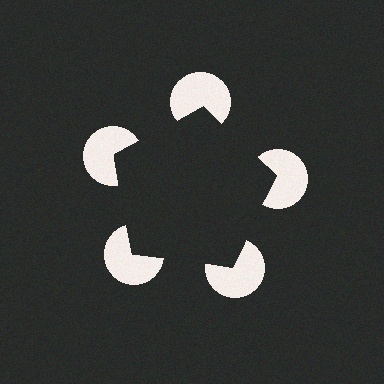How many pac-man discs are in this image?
There are 5 — one at each vertex of the illusory pentagon.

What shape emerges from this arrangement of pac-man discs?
An illusory pentagon — its edges are inferred from the aligned wedge cuts in the pac-man discs, not physically drawn.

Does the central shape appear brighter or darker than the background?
It typically appears slightly darker than the background, even though no actual brightness change is drawn.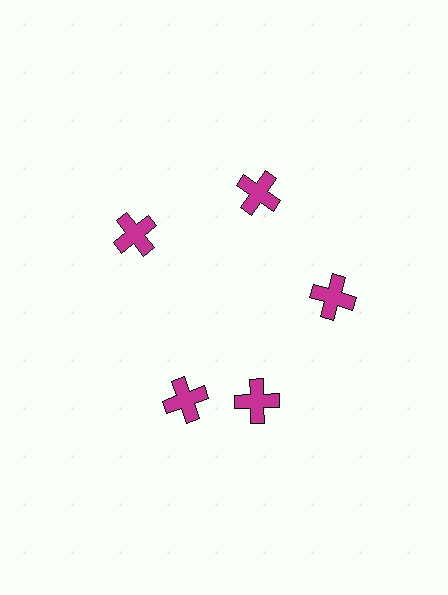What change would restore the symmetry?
The symmetry would be restored by rotating it back into even spacing with its neighbors so that all 5 crosses sit at equal angles and equal distance from the center.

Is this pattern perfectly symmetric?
No. The 5 magenta crosses are arranged in a ring, but one element near the 8 o'clock position is rotated out of alignment along the ring, breaking the 5-fold rotational symmetry.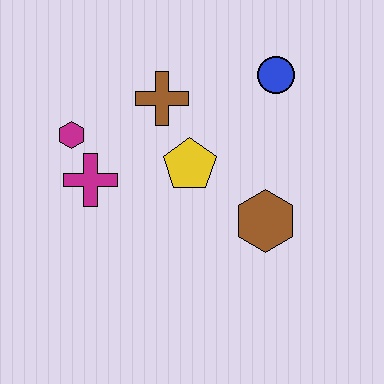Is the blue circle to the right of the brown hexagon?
Yes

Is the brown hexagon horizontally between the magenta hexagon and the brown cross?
No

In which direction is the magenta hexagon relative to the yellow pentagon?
The magenta hexagon is to the left of the yellow pentagon.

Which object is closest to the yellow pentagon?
The brown cross is closest to the yellow pentagon.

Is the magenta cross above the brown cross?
No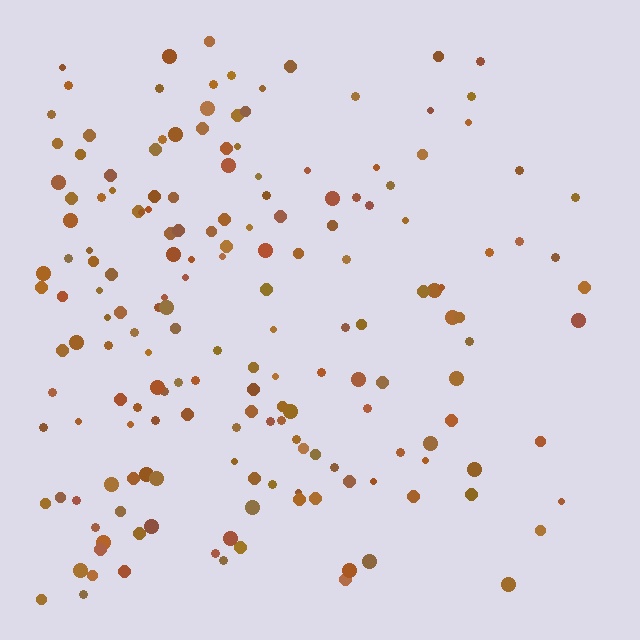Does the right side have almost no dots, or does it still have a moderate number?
Still a moderate number, just noticeably fewer than the left.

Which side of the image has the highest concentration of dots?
The left.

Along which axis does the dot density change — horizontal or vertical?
Horizontal.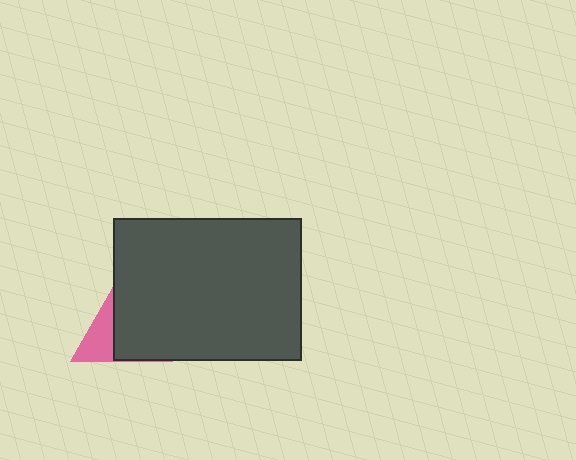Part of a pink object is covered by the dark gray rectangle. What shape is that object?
It is a triangle.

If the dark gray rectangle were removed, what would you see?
You would see the complete pink triangle.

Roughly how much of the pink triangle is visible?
A small part of it is visible (roughly 36%).